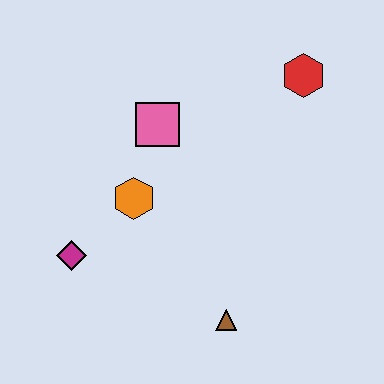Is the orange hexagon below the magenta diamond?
No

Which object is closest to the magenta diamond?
The orange hexagon is closest to the magenta diamond.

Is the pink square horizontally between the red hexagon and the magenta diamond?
Yes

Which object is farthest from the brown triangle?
The red hexagon is farthest from the brown triangle.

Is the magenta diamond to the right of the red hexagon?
No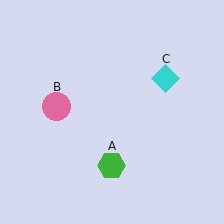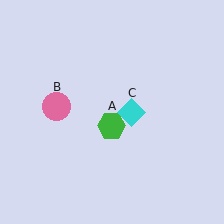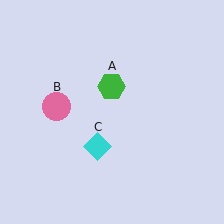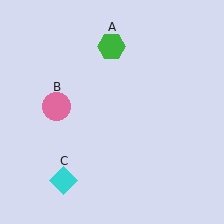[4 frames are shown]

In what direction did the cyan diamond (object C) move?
The cyan diamond (object C) moved down and to the left.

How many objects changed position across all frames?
2 objects changed position: green hexagon (object A), cyan diamond (object C).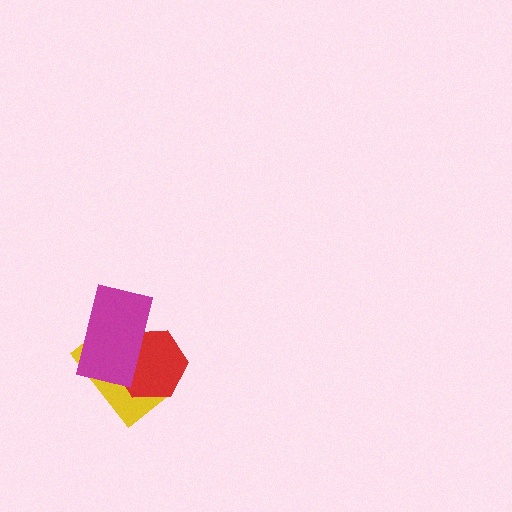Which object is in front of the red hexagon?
The magenta rectangle is in front of the red hexagon.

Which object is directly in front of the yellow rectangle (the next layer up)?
The red hexagon is directly in front of the yellow rectangle.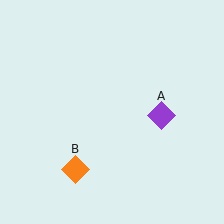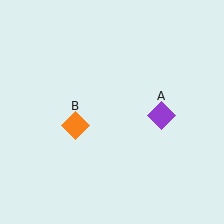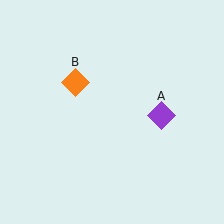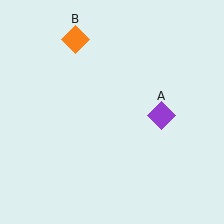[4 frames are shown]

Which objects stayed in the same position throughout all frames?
Purple diamond (object A) remained stationary.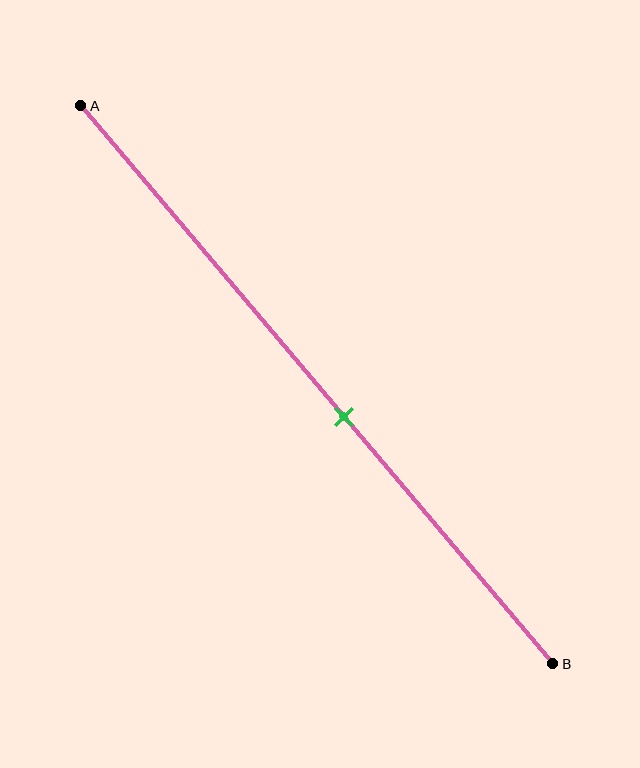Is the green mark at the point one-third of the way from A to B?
No, the mark is at about 55% from A, not at the 33% one-third point.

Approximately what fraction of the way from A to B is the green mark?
The green mark is approximately 55% of the way from A to B.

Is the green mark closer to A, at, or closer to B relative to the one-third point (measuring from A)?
The green mark is closer to point B than the one-third point of segment AB.